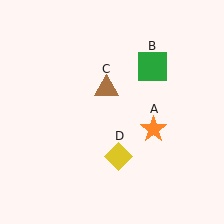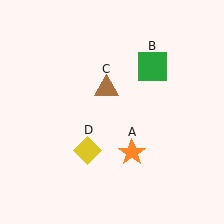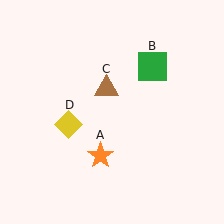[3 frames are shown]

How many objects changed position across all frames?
2 objects changed position: orange star (object A), yellow diamond (object D).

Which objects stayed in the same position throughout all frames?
Green square (object B) and brown triangle (object C) remained stationary.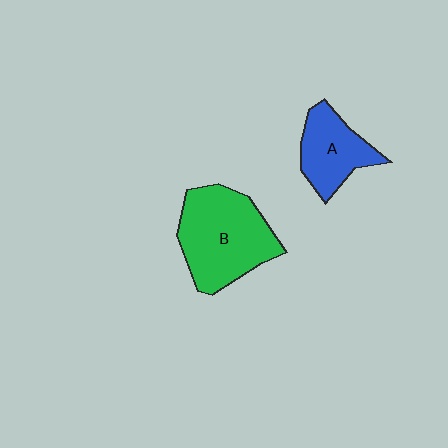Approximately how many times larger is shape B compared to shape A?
Approximately 1.7 times.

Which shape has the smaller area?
Shape A (blue).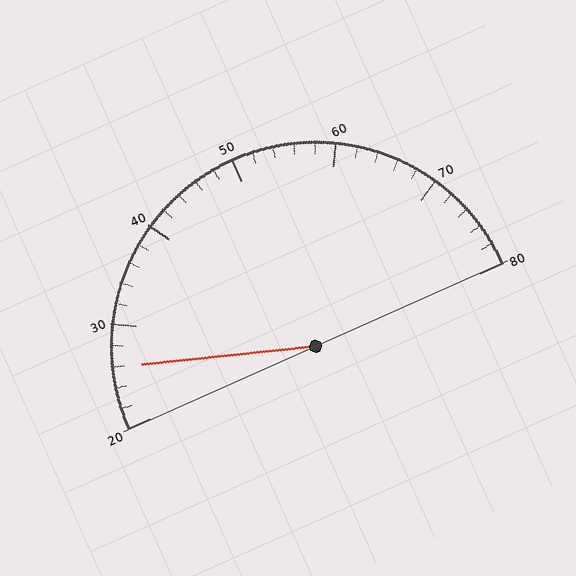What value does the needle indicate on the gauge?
The needle indicates approximately 26.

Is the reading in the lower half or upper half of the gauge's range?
The reading is in the lower half of the range (20 to 80).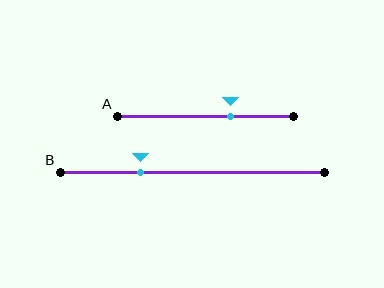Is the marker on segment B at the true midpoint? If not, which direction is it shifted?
No, the marker on segment B is shifted to the left by about 20% of the segment length.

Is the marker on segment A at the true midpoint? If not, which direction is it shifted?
No, the marker on segment A is shifted to the right by about 14% of the segment length.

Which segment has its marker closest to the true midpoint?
Segment A has its marker closest to the true midpoint.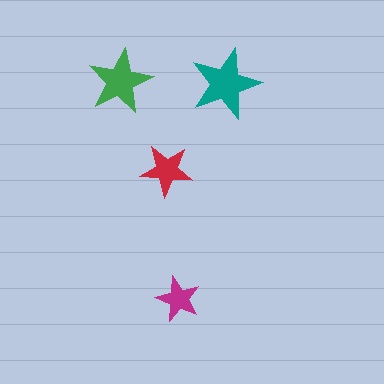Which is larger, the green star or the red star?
The green one.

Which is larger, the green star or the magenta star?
The green one.